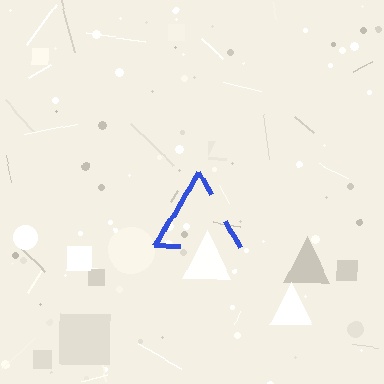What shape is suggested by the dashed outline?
The dashed outline suggests a triangle.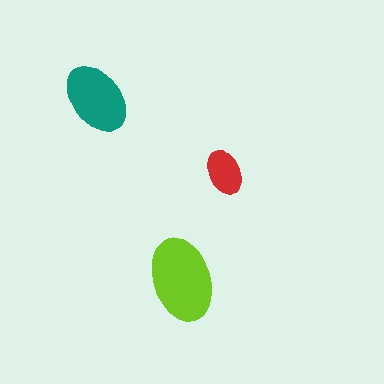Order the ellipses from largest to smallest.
the lime one, the teal one, the red one.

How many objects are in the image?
There are 3 objects in the image.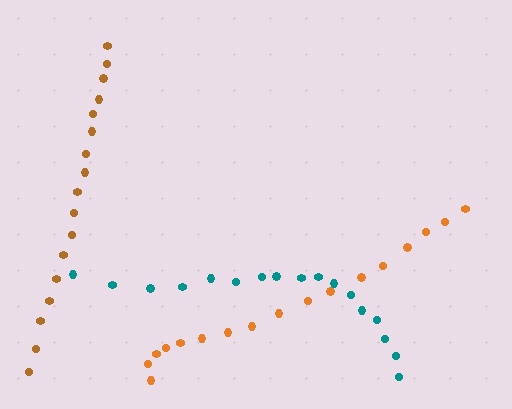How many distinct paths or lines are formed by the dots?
There are 3 distinct paths.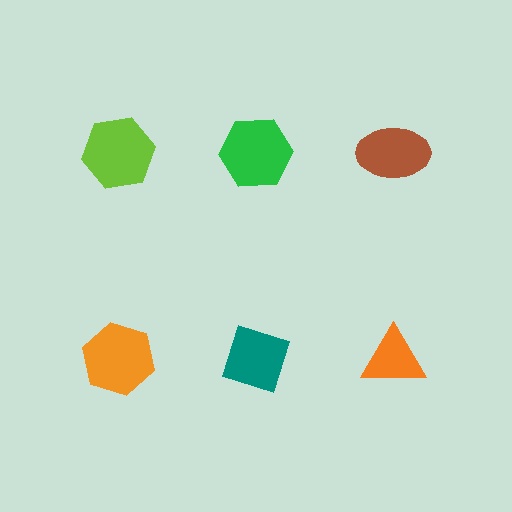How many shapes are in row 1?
3 shapes.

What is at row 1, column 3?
A brown ellipse.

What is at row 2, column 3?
An orange triangle.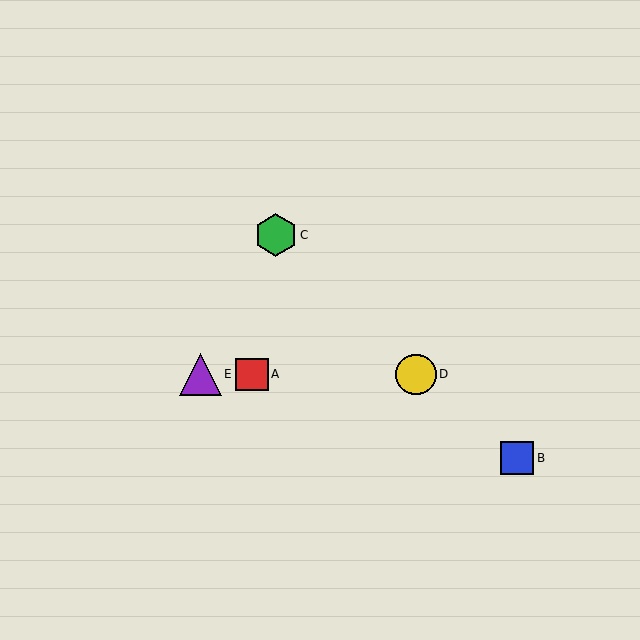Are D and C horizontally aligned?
No, D is at y≈374 and C is at y≈235.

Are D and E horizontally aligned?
Yes, both are at y≈374.